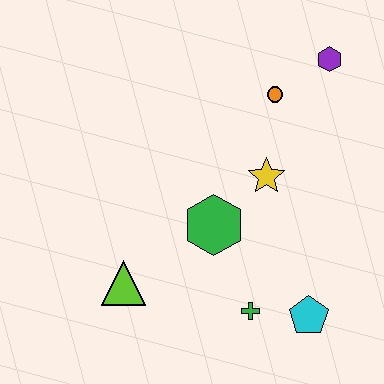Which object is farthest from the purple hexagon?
The lime triangle is farthest from the purple hexagon.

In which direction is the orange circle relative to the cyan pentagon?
The orange circle is above the cyan pentagon.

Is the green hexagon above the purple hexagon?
No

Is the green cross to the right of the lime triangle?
Yes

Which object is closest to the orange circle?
The purple hexagon is closest to the orange circle.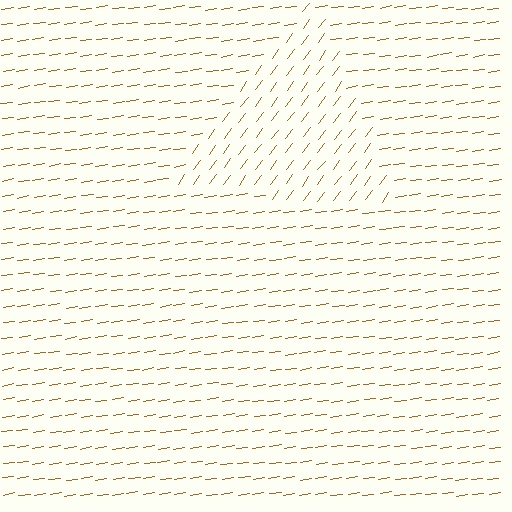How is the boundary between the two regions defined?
The boundary is defined purely by a change in line orientation (approximately 45 degrees difference). All lines are the same color and thickness.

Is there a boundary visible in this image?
Yes, there is a texture boundary formed by a change in line orientation.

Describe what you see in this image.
The image is filled with small brown line segments. A triangle region in the image has lines oriented differently from the surrounding lines, creating a visible texture boundary.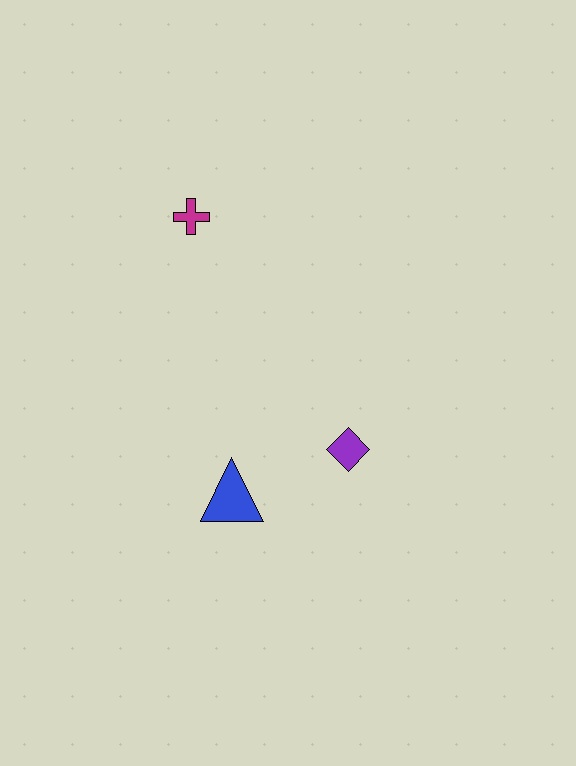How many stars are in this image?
There are no stars.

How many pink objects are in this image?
There are no pink objects.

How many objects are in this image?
There are 3 objects.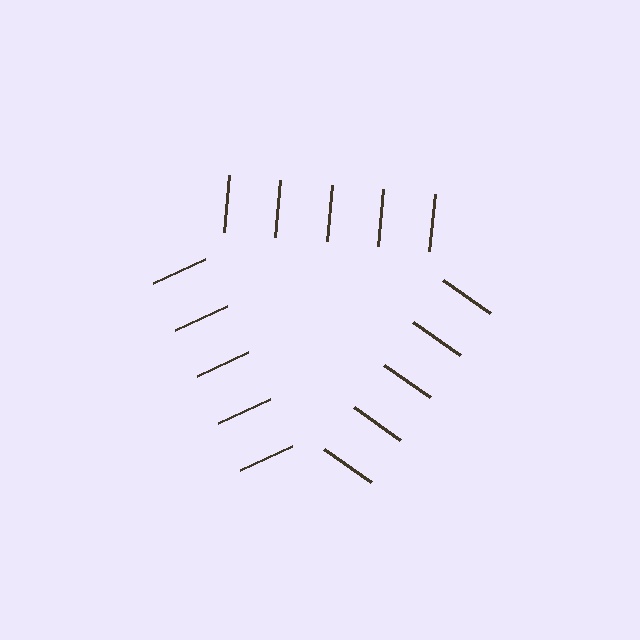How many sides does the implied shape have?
3 sides — the line-ends trace a triangle.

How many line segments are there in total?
15 — 5 along each of the 3 edges.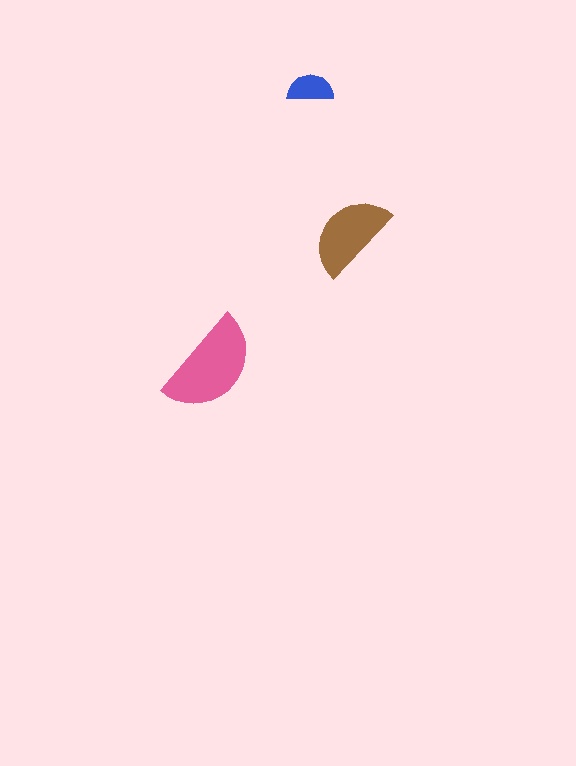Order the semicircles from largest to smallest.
the pink one, the brown one, the blue one.